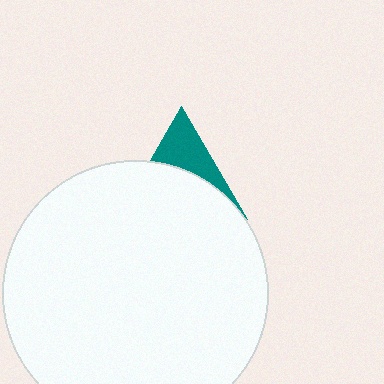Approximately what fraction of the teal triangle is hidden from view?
Roughly 64% of the teal triangle is hidden behind the white circle.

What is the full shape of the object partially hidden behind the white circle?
The partially hidden object is a teal triangle.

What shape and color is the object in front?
The object in front is a white circle.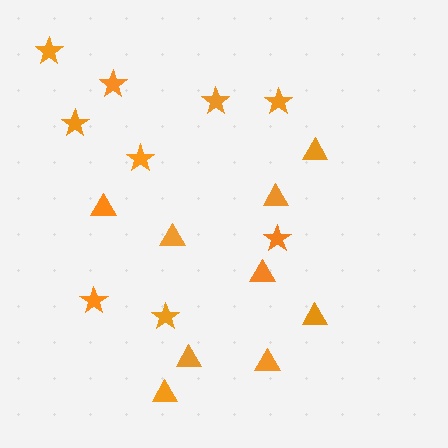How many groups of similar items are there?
There are 2 groups: one group of stars (9) and one group of triangles (9).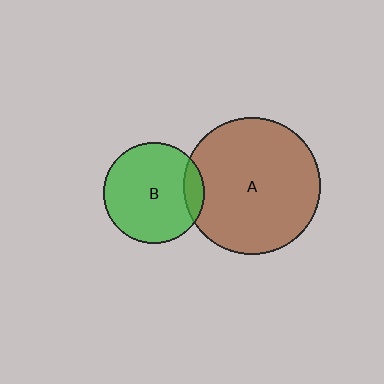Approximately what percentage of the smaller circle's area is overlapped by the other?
Approximately 10%.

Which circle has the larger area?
Circle A (brown).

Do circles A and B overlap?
Yes.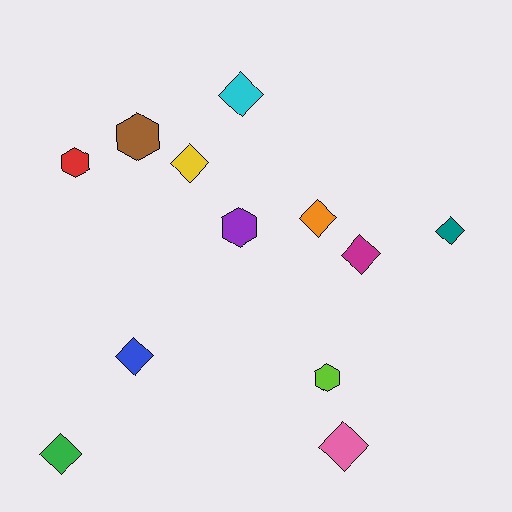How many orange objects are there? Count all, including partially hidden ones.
There is 1 orange object.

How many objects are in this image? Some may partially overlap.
There are 12 objects.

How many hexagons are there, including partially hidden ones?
There are 4 hexagons.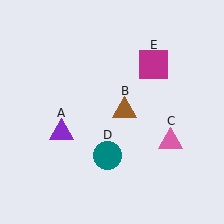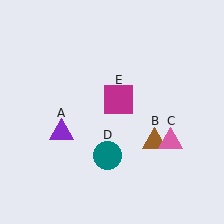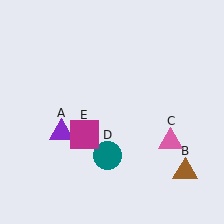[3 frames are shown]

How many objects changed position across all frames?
2 objects changed position: brown triangle (object B), magenta square (object E).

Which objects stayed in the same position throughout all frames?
Purple triangle (object A) and pink triangle (object C) and teal circle (object D) remained stationary.